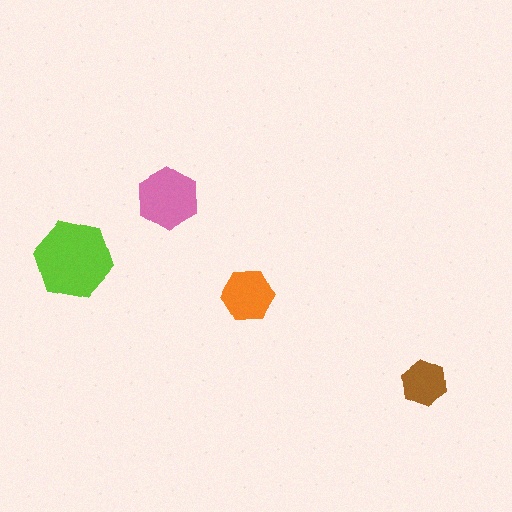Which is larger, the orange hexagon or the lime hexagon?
The lime one.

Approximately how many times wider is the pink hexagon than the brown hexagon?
About 1.5 times wider.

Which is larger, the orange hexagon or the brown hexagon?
The orange one.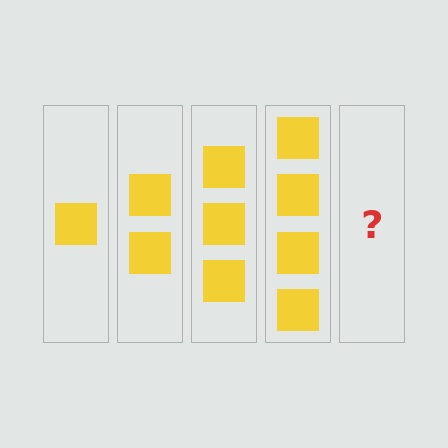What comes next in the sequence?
The next element should be 5 squares.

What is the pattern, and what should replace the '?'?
The pattern is that each step adds one more square. The '?' should be 5 squares.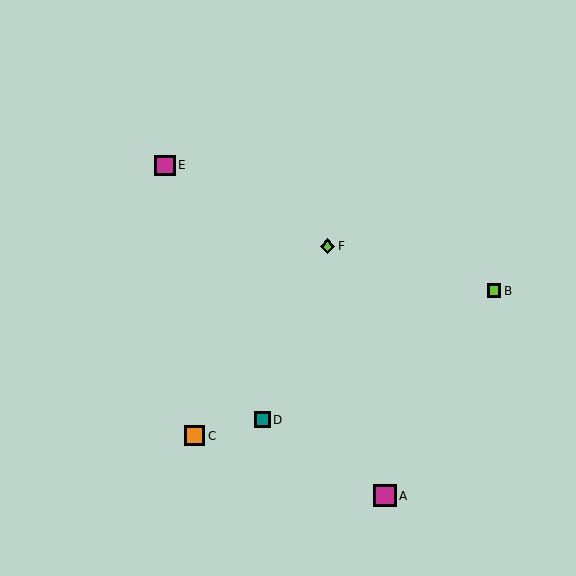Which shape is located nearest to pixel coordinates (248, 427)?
The teal square (labeled D) at (262, 420) is nearest to that location.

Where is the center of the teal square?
The center of the teal square is at (262, 420).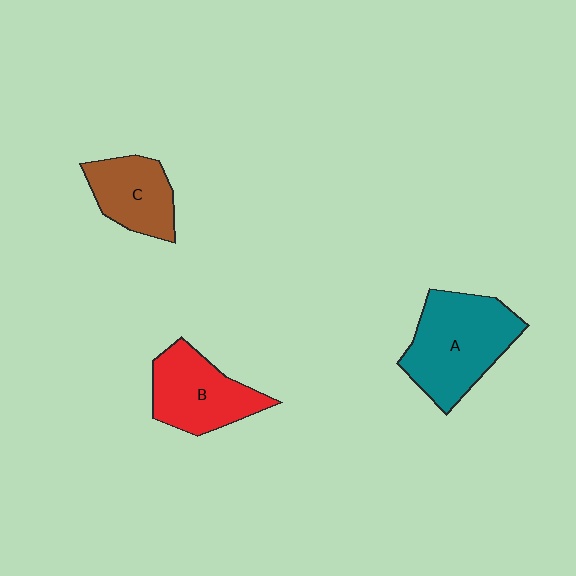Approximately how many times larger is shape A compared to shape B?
Approximately 1.3 times.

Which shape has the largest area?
Shape A (teal).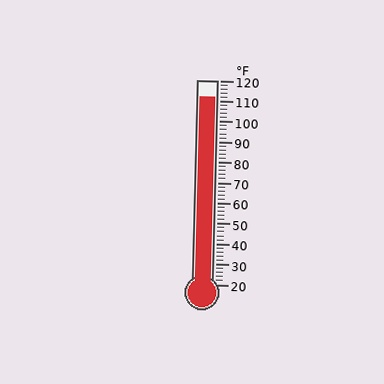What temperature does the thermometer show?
The thermometer shows approximately 112°F.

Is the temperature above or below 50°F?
The temperature is above 50°F.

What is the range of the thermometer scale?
The thermometer scale ranges from 20°F to 120°F.